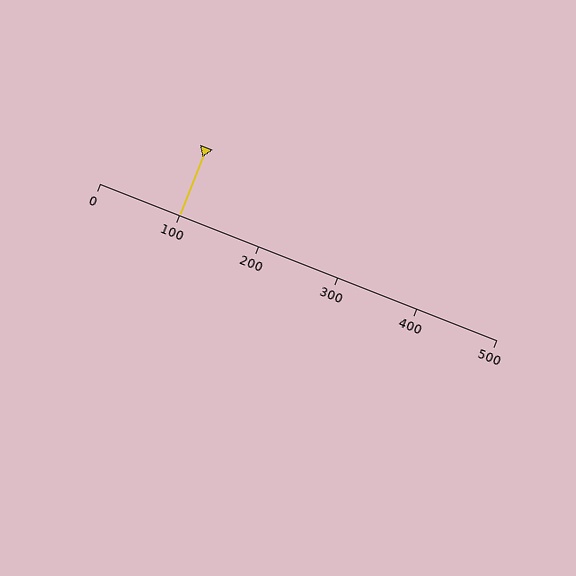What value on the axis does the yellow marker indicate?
The marker indicates approximately 100.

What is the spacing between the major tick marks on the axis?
The major ticks are spaced 100 apart.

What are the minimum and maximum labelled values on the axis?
The axis runs from 0 to 500.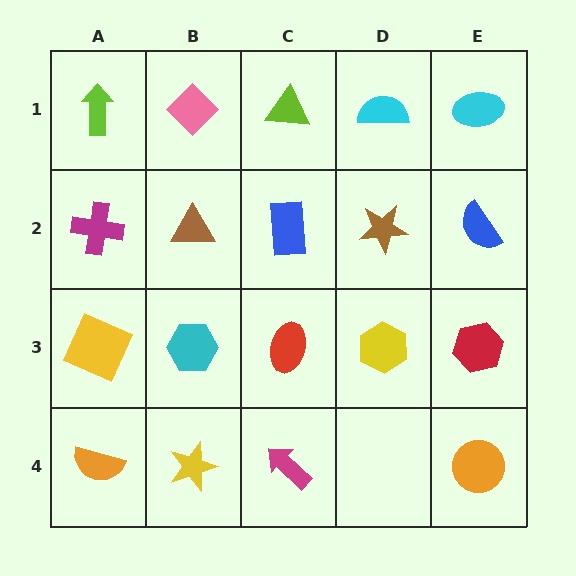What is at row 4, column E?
An orange circle.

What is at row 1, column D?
A cyan semicircle.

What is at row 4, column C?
A magenta arrow.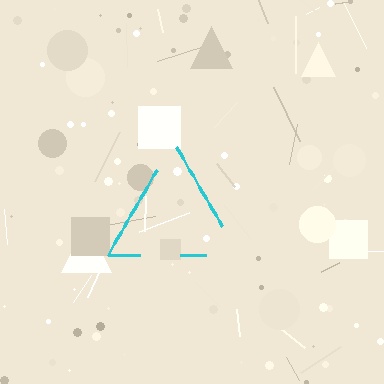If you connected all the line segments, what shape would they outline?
They would outline a triangle.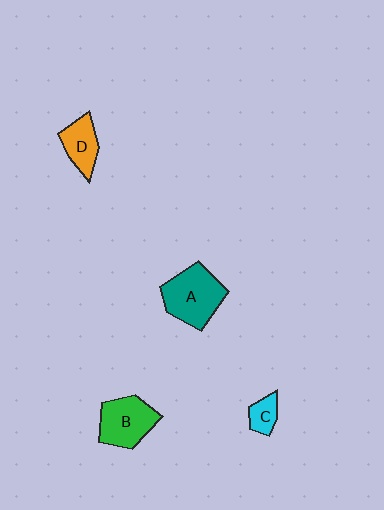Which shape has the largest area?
Shape A (teal).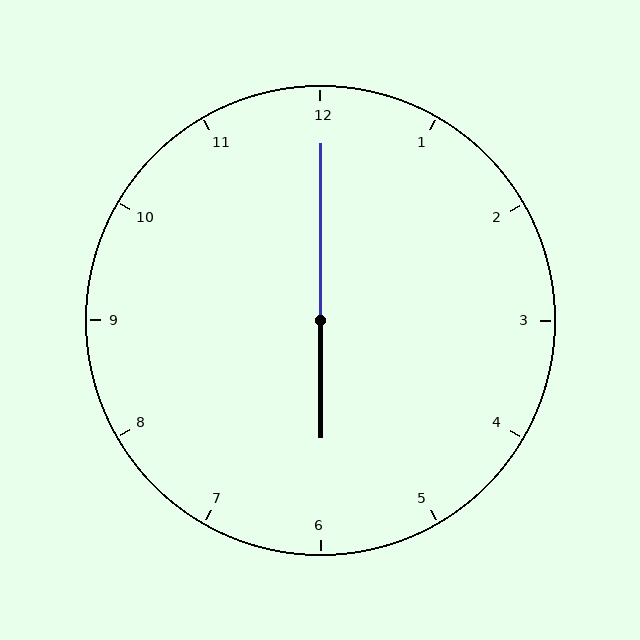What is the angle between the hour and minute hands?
Approximately 180 degrees.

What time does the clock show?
6:00.